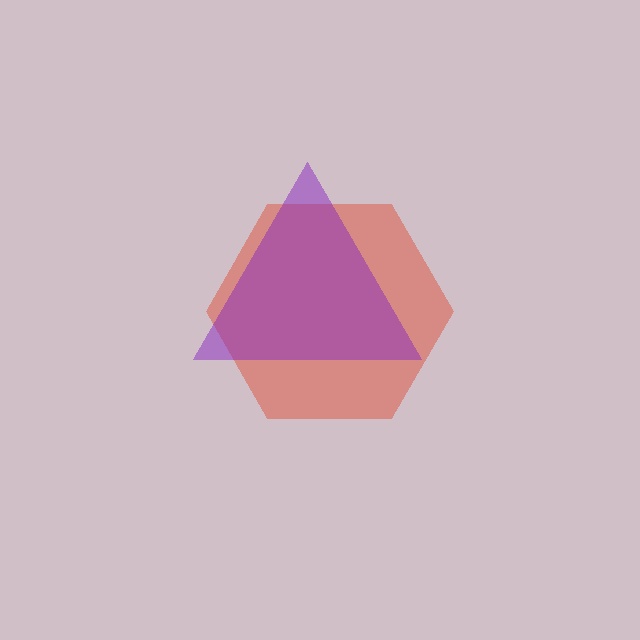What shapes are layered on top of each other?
The layered shapes are: a red hexagon, a purple triangle.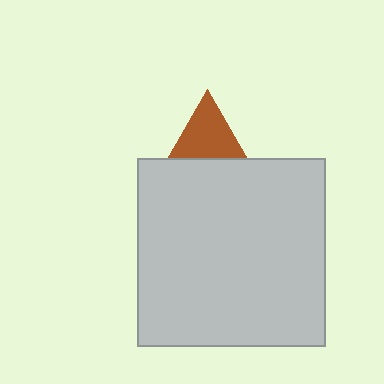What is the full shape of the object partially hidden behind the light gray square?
The partially hidden object is a brown triangle.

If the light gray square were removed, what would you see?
You would see the complete brown triangle.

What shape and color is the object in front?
The object in front is a light gray square.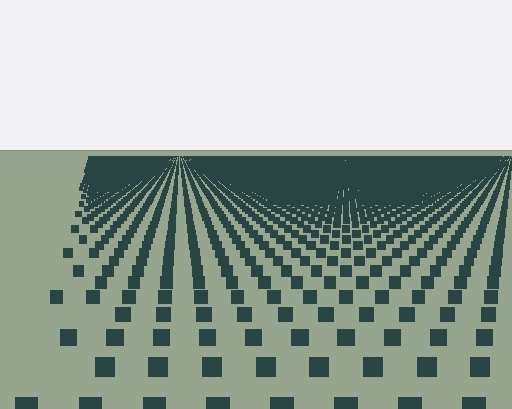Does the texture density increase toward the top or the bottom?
Density increases toward the top.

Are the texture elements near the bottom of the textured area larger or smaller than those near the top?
Larger. Near the bottom, elements are closer to the viewer and appear at a bigger on-screen size.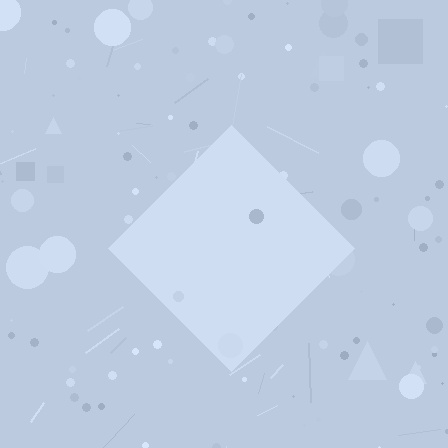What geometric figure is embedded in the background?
A diamond is embedded in the background.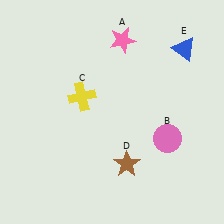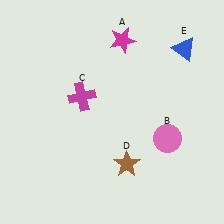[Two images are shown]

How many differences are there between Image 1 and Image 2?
There are 2 differences between the two images.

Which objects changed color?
A changed from pink to magenta. C changed from yellow to magenta.